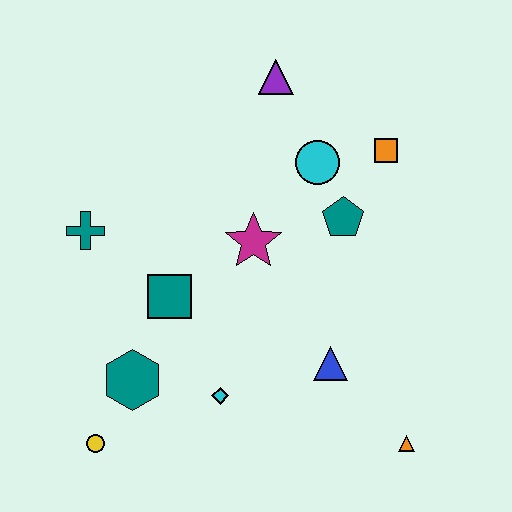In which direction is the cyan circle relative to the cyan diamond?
The cyan circle is above the cyan diamond.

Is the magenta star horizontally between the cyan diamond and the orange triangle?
Yes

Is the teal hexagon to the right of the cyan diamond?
No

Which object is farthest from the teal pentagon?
The yellow circle is farthest from the teal pentagon.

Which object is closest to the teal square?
The teal hexagon is closest to the teal square.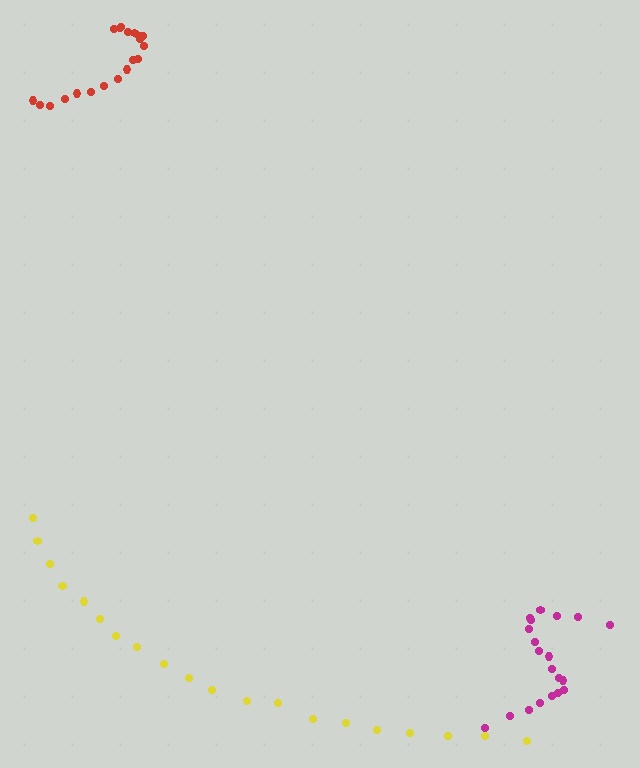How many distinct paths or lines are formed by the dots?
There are 3 distinct paths.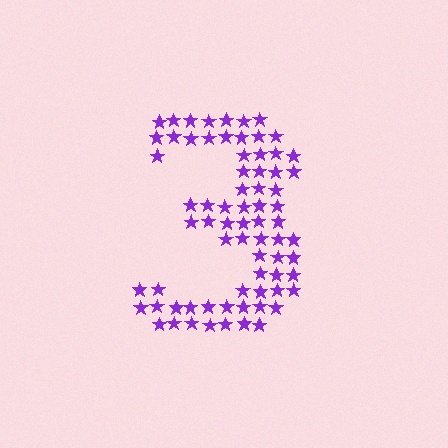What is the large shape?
The large shape is the digit 3.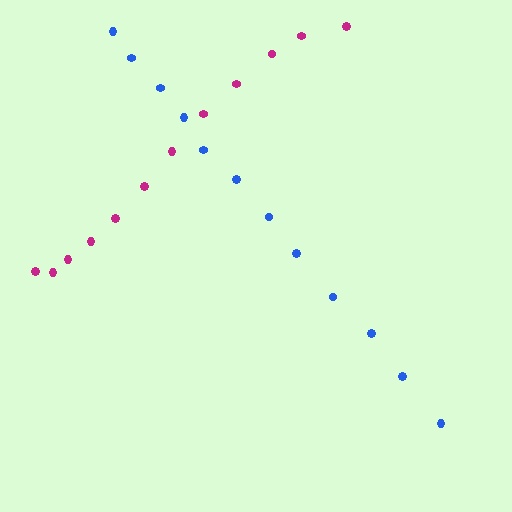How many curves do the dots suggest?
There are 2 distinct paths.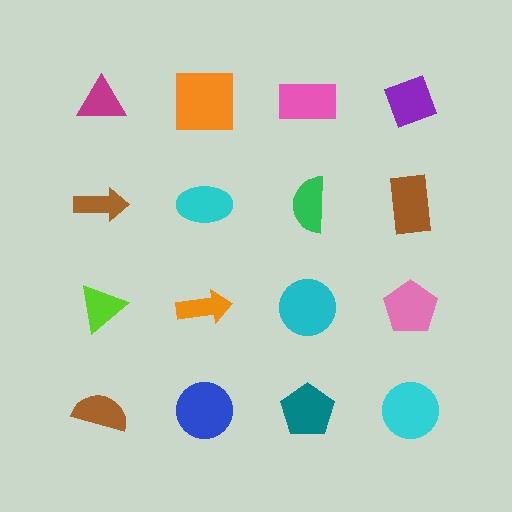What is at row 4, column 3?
A teal pentagon.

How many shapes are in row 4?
4 shapes.